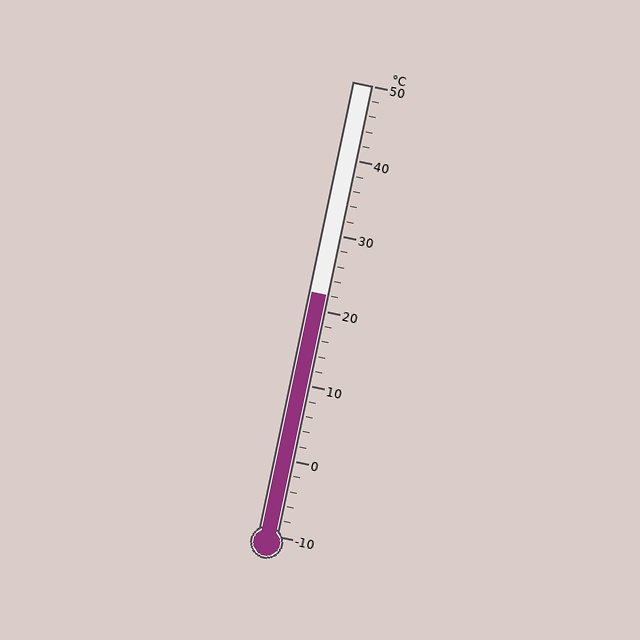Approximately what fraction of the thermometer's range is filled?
The thermometer is filled to approximately 55% of its range.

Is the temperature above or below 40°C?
The temperature is below 40°C.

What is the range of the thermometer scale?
The thermometer scale ranges from -10°C to 50°C.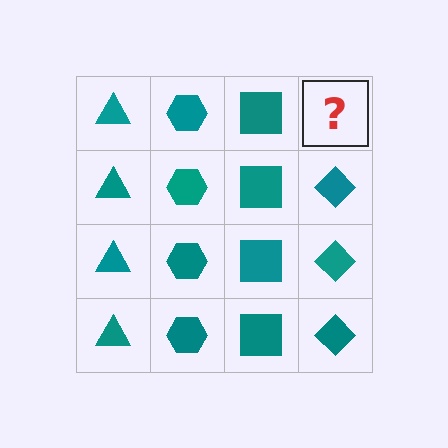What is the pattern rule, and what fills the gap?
The rule is that each column has a consistent shape. The gap should be filled with a teal diamond.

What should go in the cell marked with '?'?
The missing cell should contain a teal diamond.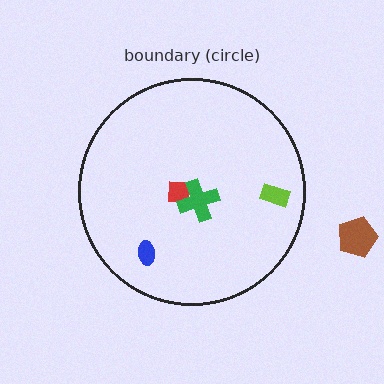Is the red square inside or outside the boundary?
Inside.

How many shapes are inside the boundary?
4 inside, 1 outside.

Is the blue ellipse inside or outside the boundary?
Inside.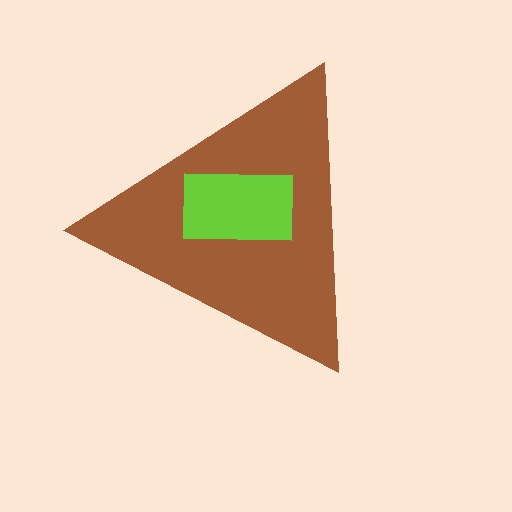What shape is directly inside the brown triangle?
The lime rectangle.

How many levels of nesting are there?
2.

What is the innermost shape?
The lime rectangle.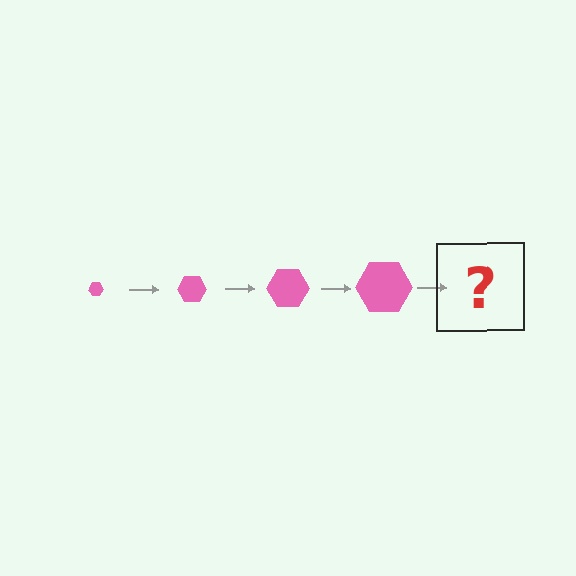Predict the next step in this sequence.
The next step is a pink hexagon, larger than the previous one.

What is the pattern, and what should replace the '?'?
The pattern is that the hexagon gets progressively larger each step. The '?' should be a pink hexagon, larger than the previous one.